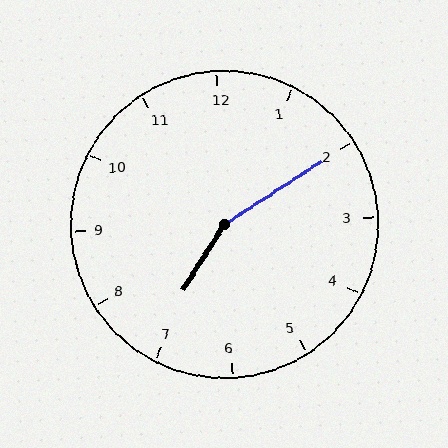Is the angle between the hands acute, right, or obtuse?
It is obtuse.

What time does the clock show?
7:10.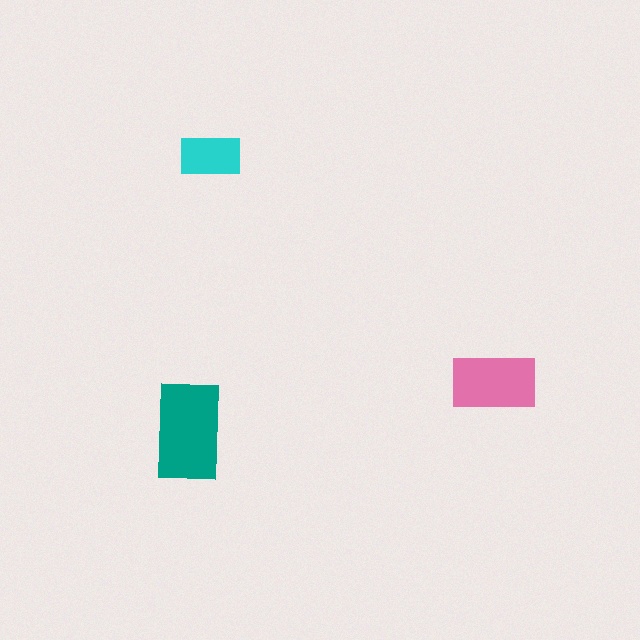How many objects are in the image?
There are 3 objects in the image.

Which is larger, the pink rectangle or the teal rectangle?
The teal one.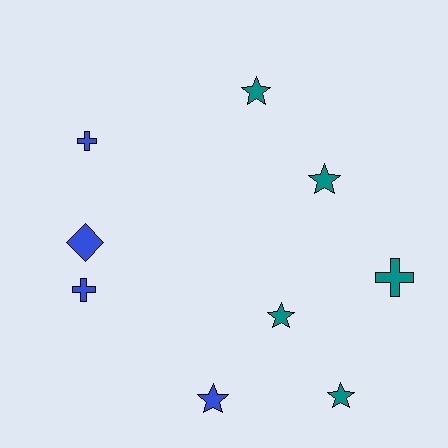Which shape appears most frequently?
Star, with 5 objects.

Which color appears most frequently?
Teal, with 5 objects.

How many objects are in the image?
There are 9 objects.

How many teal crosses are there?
There is 1 teal cross.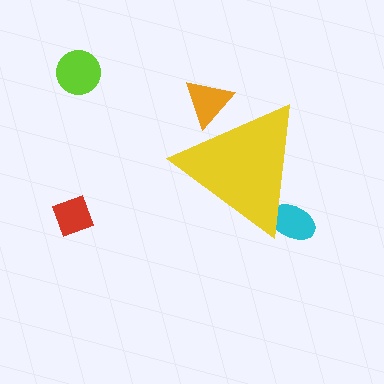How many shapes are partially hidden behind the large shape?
2 shapes are partially hidden.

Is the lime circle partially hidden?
No, the lime circle is fully visible.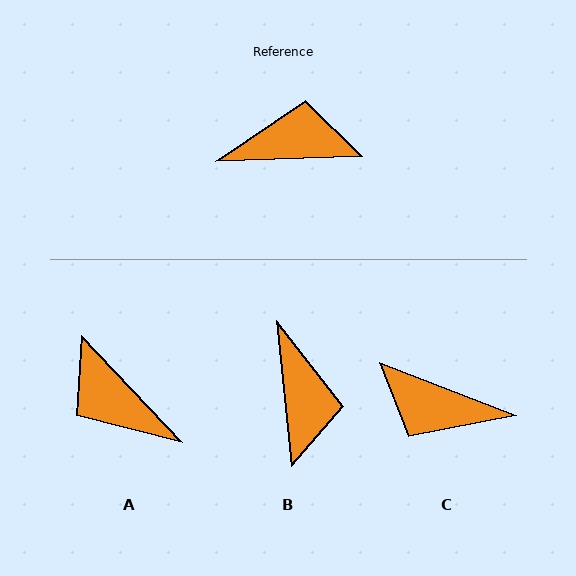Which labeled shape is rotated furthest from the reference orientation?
C, about 157 degrees away.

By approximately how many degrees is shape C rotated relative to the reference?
Approximately 157 degrees counter-clockwise.